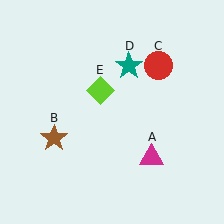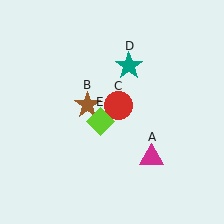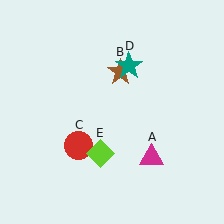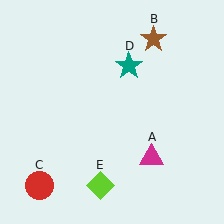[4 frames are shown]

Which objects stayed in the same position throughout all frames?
Magenta triangle (object A) and teal star (object D) remained stationary.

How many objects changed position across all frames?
3 objects changed position: brown star (object B), red circle (object C), lime diamond (object E).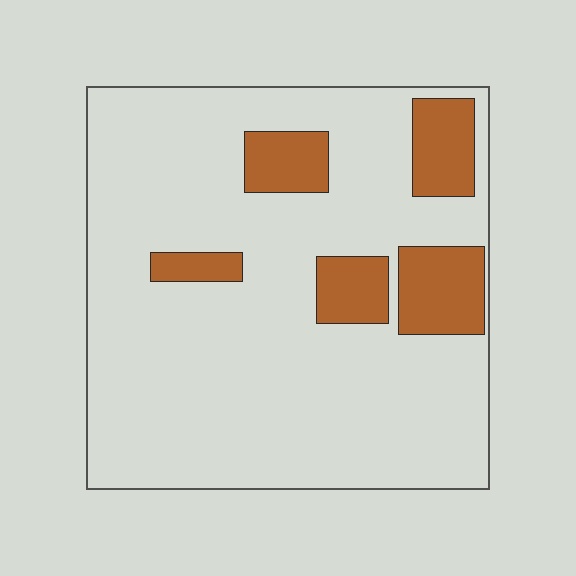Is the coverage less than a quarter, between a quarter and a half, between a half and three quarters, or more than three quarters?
Less than a quarter.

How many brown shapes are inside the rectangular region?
5.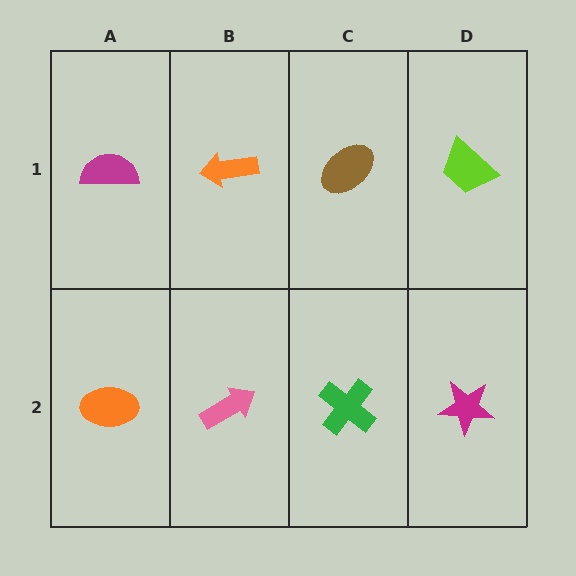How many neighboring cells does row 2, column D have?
2.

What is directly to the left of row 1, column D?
A brown ellipse.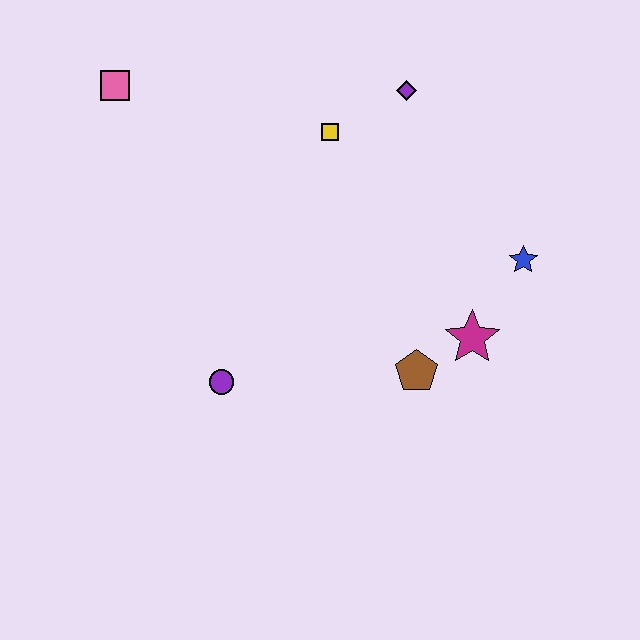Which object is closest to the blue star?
The magenta star is closest to the blue star.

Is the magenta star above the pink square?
No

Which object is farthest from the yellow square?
The purple circle is farthest from the yellow square.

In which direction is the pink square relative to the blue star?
The pink square is to the left of the blue star.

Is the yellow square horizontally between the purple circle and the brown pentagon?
Yes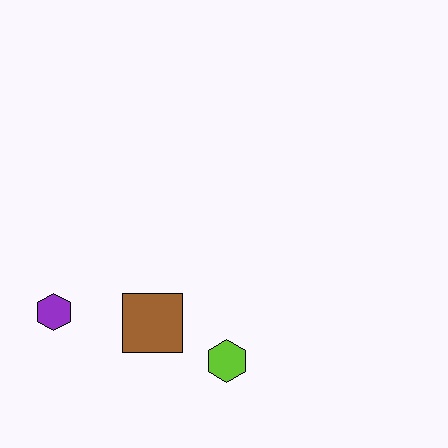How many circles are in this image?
There are no circles.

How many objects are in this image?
There are 3 objects.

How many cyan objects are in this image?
There are no cyan objects.